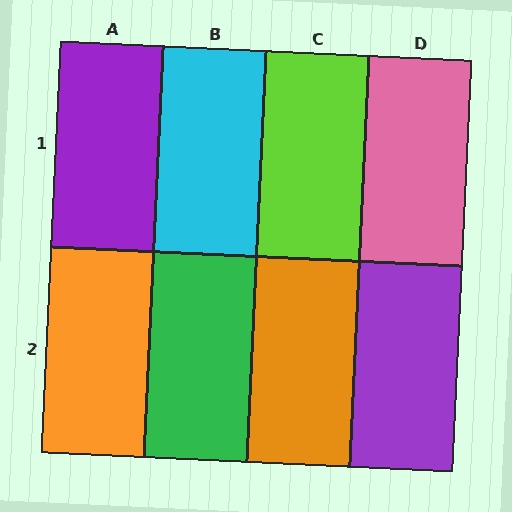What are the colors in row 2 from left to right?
Orange, green, orange, purple.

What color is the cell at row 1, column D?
Pink.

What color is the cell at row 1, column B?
Cyan.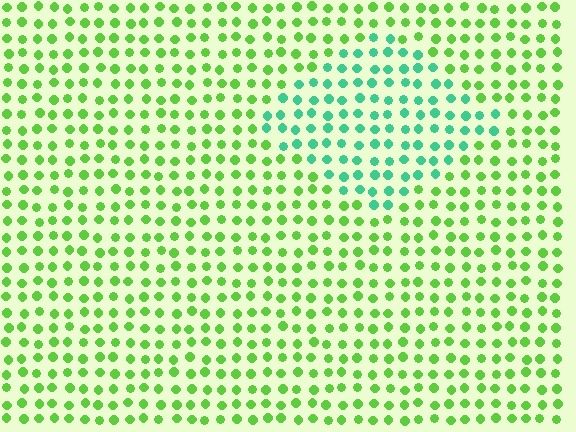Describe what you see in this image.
The image is filled with small lime elements in a uniform arrangement. A diamond-shaped region is visible where the elements are tinted to a slightly different hue, forming a subtle color boundary.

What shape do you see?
I see a diamond.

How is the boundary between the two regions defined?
The boundary is defined purely by a slight shift in hue (about 48 degrees). Spacing, size, and orientation are identical on both sides.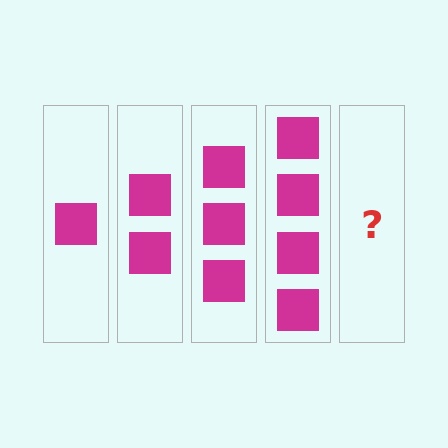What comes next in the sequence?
The next element should be 5 squares.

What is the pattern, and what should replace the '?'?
The pattern is that each step adds one more square. The '?' should be 5 squares.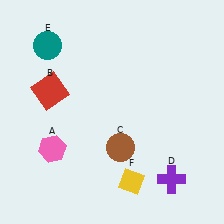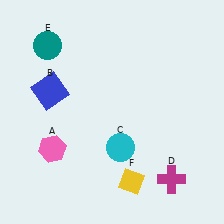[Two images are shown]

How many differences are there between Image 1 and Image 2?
There are 3 differences between the two images.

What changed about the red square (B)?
In Image 1, B is red. In Image 2, it changed to blue.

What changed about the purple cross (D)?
In Image 1, D is purple. In Image 2, it changed to magenta.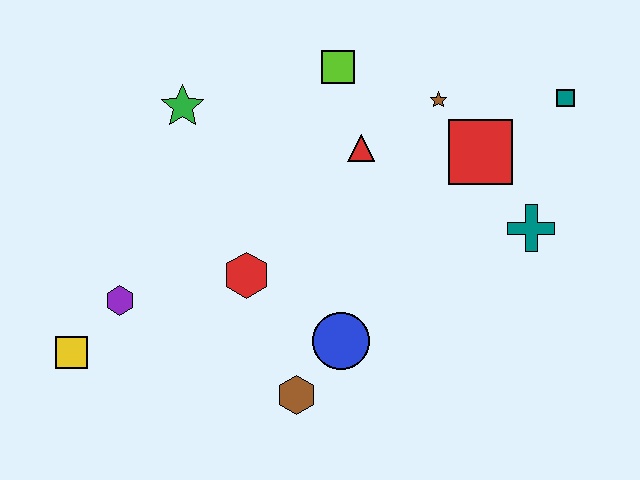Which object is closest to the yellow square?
The purple hexagon is closest to the yellow square.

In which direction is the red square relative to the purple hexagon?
The red square is to the right of the purple hexagon.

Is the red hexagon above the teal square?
No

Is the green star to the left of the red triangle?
Yes